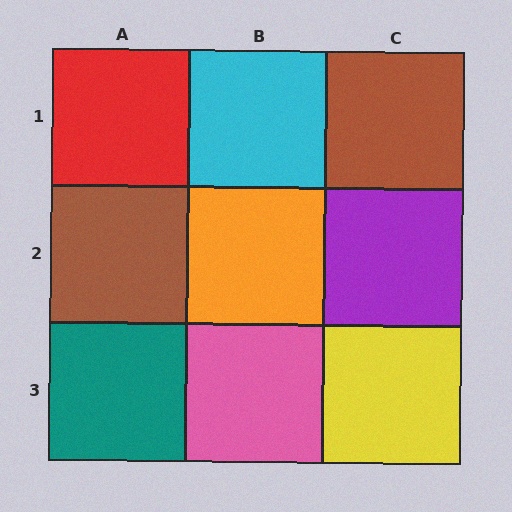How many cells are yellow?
1 cell is yellow.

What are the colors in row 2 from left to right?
Brown, orange, purple.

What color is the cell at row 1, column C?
Brown.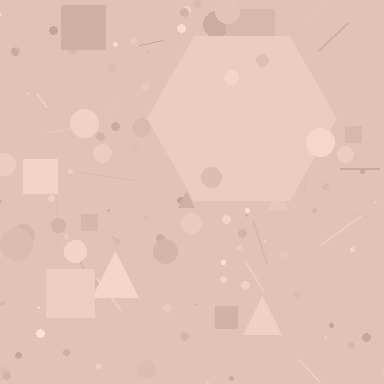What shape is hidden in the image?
A hexagon is hidden in the image.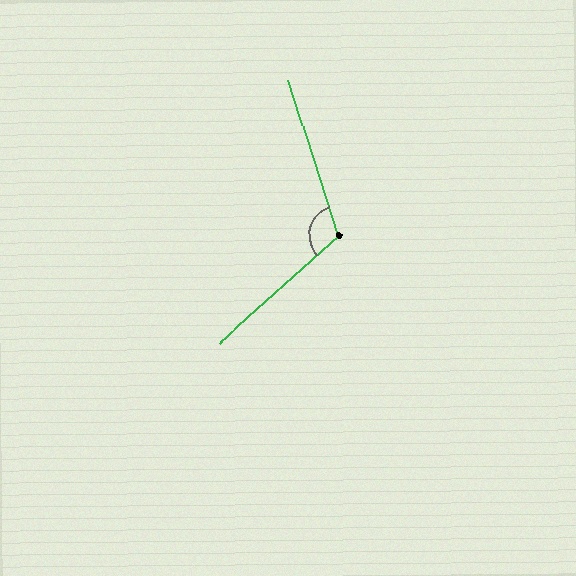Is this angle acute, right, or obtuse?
It is obtuse.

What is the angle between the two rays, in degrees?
Approximately 114 degrees.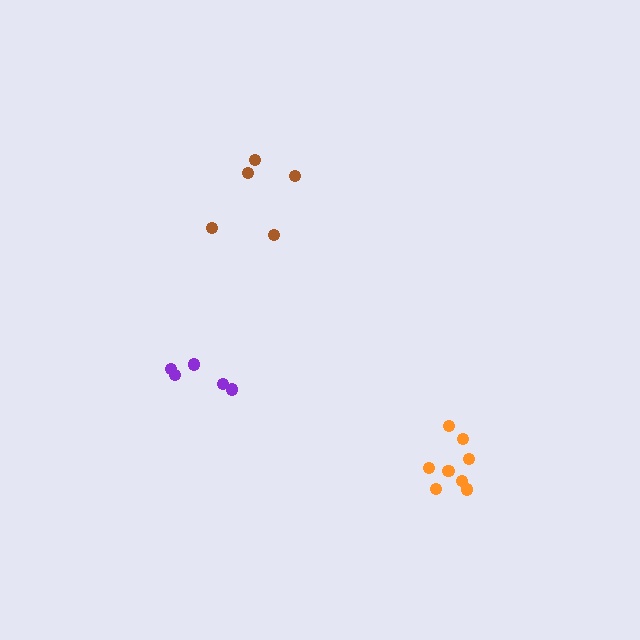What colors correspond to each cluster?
The clusters are colored: brown, purple, orange.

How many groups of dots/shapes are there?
There are 3 groups.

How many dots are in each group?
Group 1: 5 dots, Group 2: 5 dots, Group 3: 8 dots (18 total).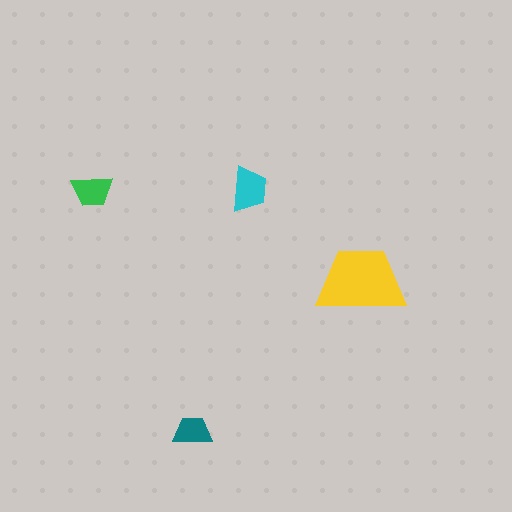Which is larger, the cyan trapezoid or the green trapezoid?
The cyan one.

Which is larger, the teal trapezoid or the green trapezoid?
The green one.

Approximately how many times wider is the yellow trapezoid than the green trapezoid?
About 2 times wider.